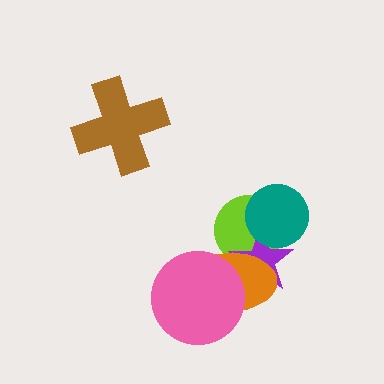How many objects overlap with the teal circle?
2 objects overlap with the teal circle.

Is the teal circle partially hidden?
No, no other shape covers it.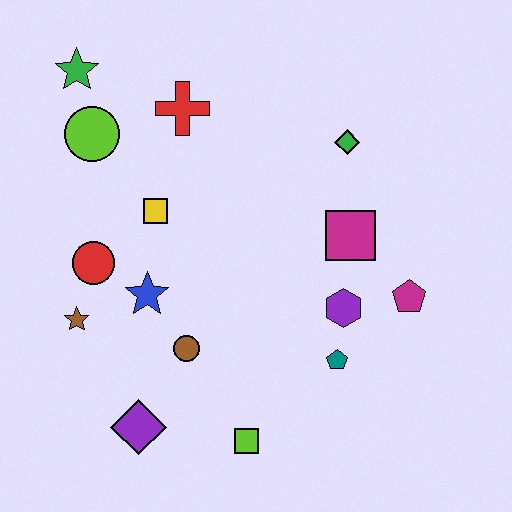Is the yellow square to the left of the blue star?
No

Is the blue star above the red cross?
No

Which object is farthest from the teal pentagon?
The green star is farthest from the teal pentagon.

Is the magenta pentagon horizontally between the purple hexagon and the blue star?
No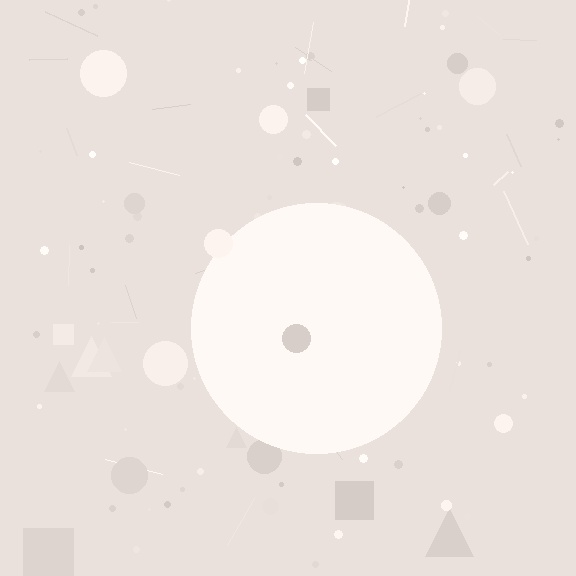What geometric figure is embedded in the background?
A circle is embedded in the background.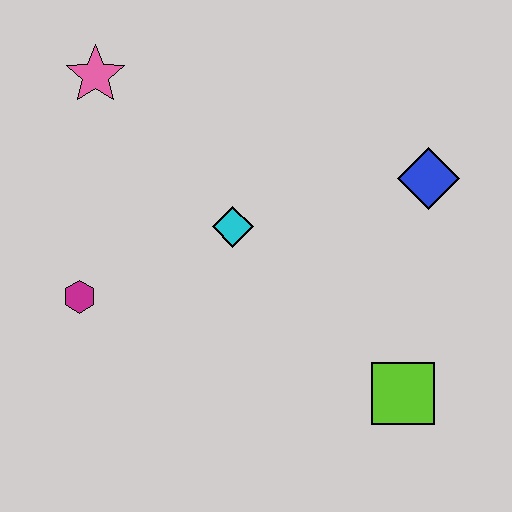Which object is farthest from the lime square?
The pink star is farthest from the lime square.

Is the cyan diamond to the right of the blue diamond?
No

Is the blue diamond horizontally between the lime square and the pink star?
No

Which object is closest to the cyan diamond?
The magenta hexagon is closest to the cyan diamond.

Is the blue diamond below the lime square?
No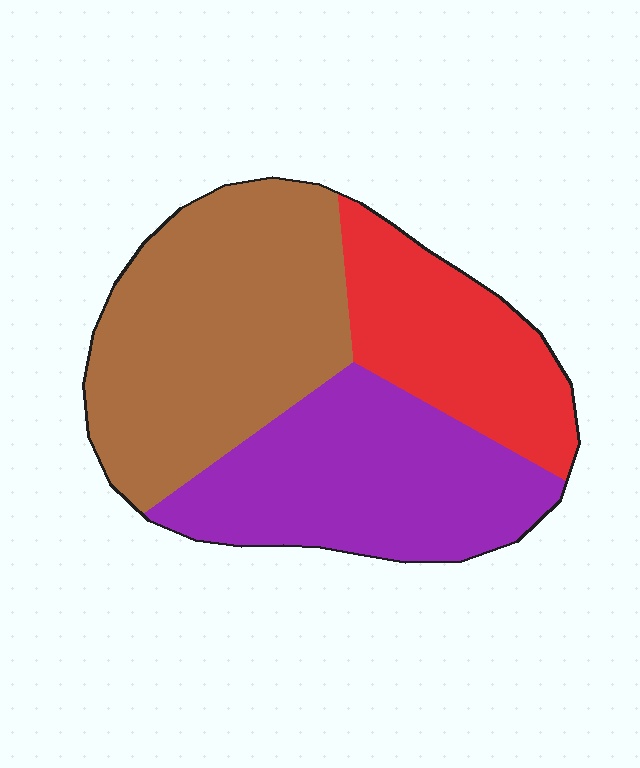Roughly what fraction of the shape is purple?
Purple covers around 35% of the shape.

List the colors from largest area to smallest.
From largest to smallest: brown, purple, red.